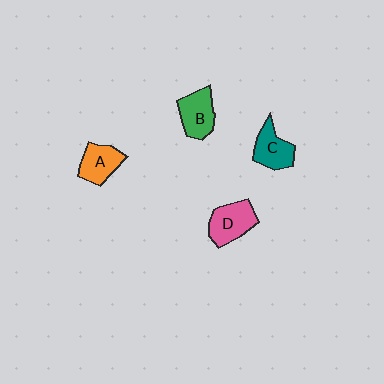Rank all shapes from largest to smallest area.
From largest to smallest: D (pink), B (green), C (teal), A (orange).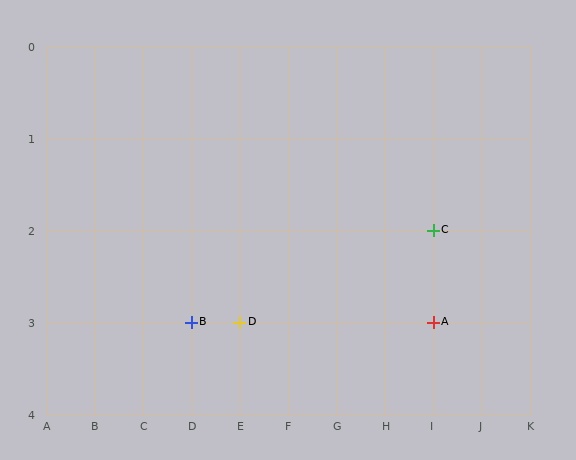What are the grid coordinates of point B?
Point B is at grid coordinates (D, 3).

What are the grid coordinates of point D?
Point D is at grid coordinates (E, 3).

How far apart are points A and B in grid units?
Points A and B are 5 columns apart.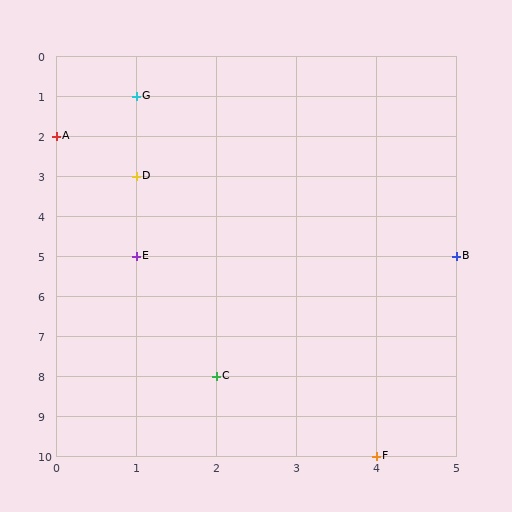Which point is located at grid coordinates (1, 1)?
Point G is at (1, 1).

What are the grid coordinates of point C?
Point C is at grid coordinates (2, 8).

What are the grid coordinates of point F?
Point F is at grid coordinates (4, 10).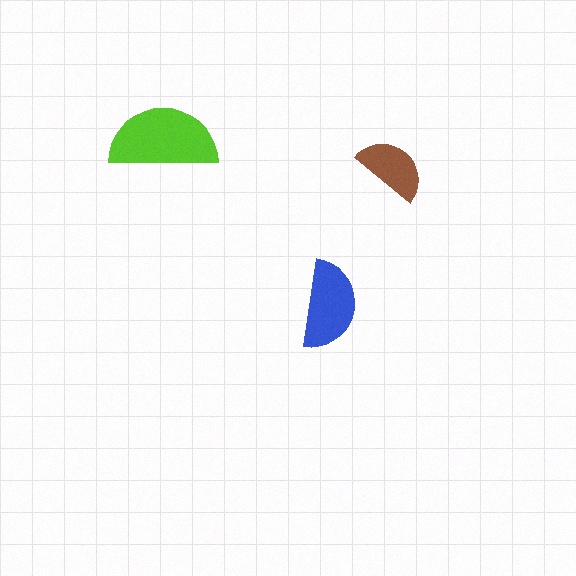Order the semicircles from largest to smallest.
the lime one, the blue one, the brown one.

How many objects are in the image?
There are 3 objects in the image.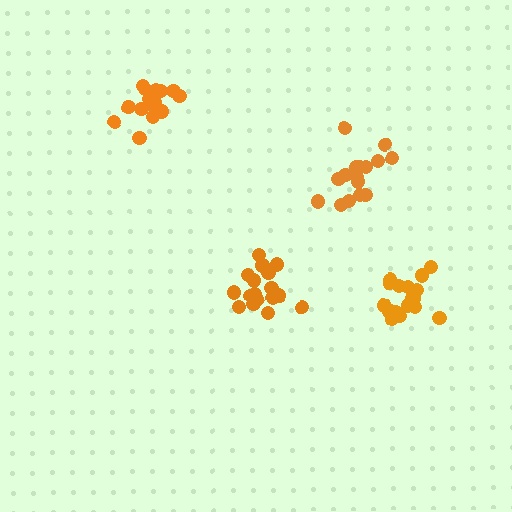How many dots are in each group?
Group 1: 17 dots, Group 2: 18 dots, Group 3: 17 dots, Group 4: 18 dots (70 total).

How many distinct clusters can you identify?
There are 4 distinct clusters.